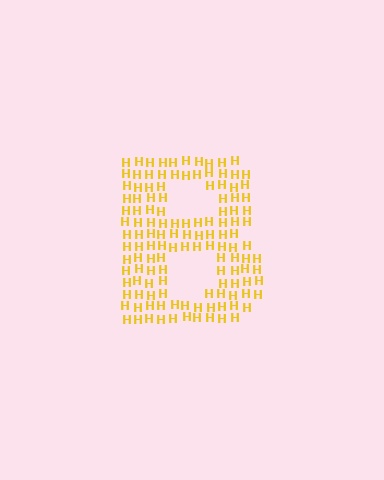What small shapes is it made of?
It is made of small letter H's.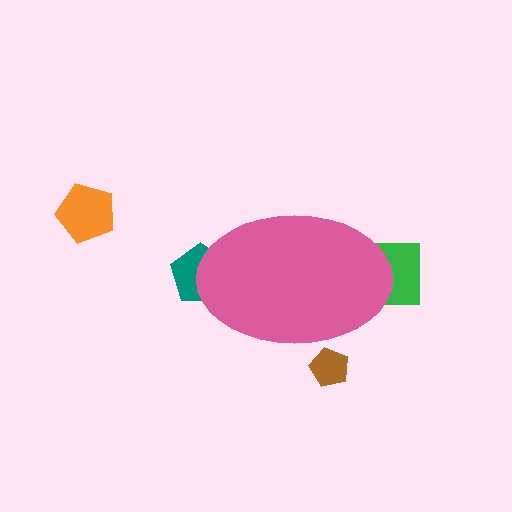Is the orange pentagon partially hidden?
No, the orange pentagon is fully visible.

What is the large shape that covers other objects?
A pink ellipse.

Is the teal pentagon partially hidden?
Yes, the teal pentagon is partially hidden behind the pink ellipse.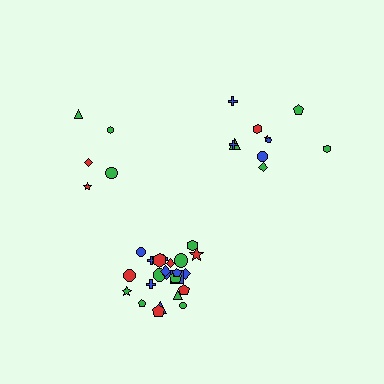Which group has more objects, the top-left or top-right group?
The top-right group.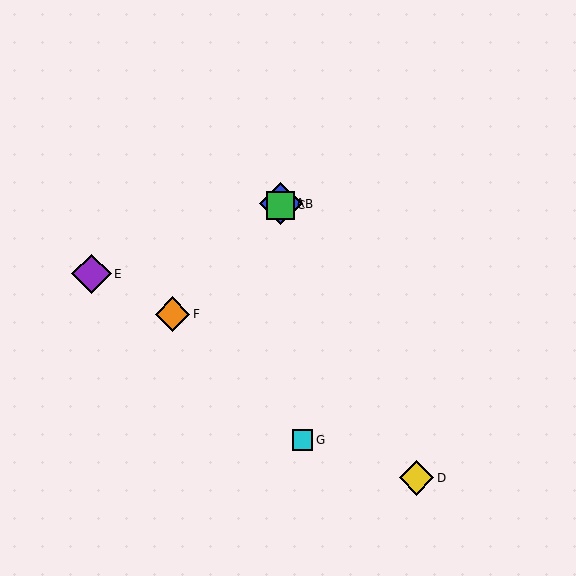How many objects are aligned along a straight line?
3 objects (A, B, C) are aligned along a straight line.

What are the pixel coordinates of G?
Object G is at (302, 440).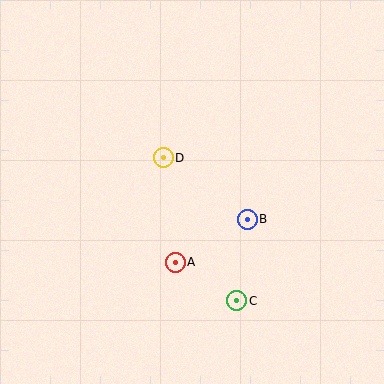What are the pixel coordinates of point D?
Point D is at (163, 158).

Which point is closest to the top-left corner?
Point D is closest to the top-left corner.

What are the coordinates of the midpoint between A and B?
The midpoint between A and B is at (211, 241).